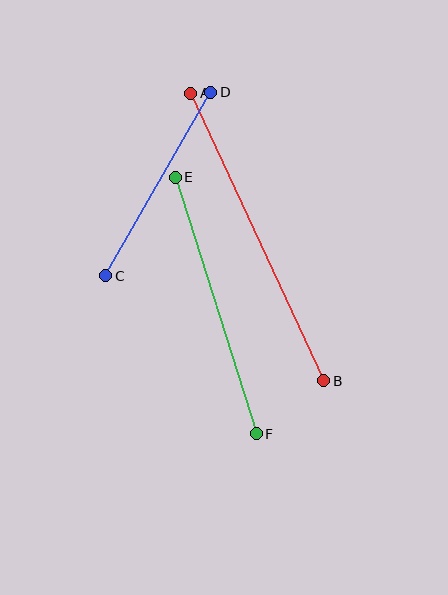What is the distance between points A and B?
The distance is approximately 317 pixels.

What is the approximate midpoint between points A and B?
The midpoint is at approximately (257, 237) pixels.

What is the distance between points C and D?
The distance is approximately 212 pixels.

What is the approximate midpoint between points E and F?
The midpoint is at approximately (216, 306) pixels.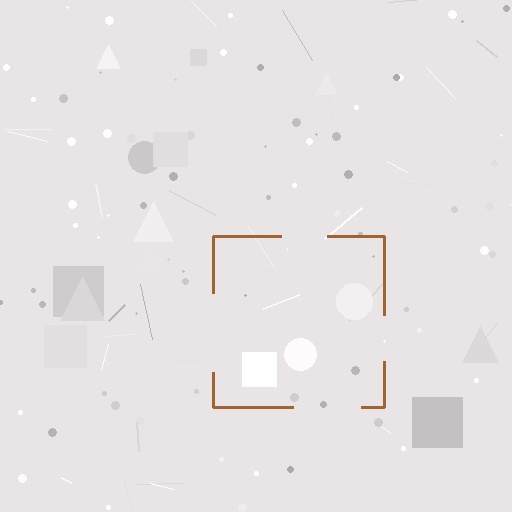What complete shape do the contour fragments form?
The contour fragments form a square.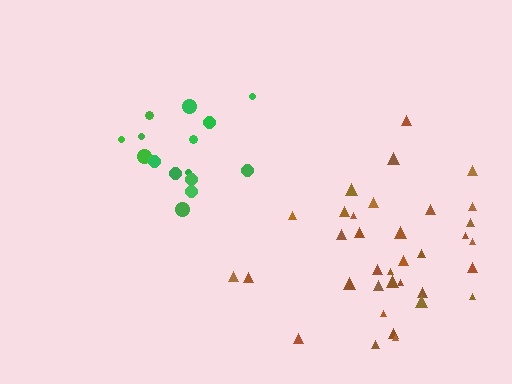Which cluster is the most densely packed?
Green.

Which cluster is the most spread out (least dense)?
Brown.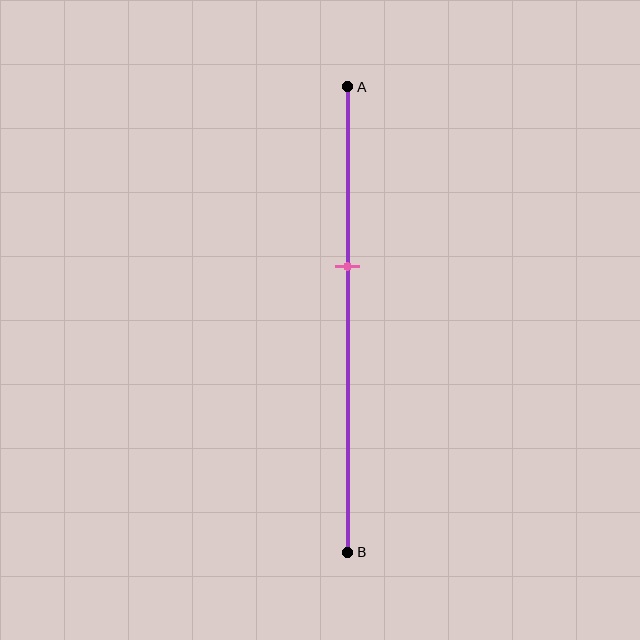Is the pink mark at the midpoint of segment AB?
No, the mark is at about 40% from A, not at the 50% midpoint.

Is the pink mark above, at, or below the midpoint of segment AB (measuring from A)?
The pink mark is above the midpoint of segment AB.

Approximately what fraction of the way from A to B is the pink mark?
The pink mark is approximately 40% of the way from A to B.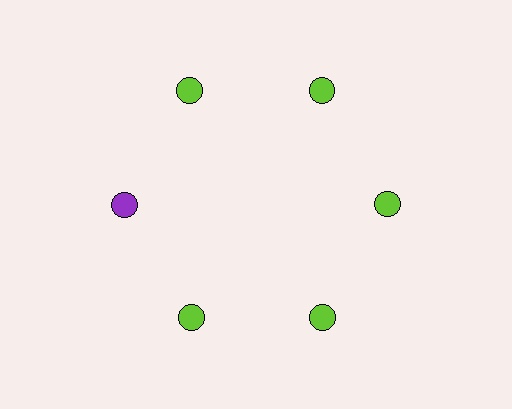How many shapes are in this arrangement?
There are 6 shapes arranged in a ring pattern.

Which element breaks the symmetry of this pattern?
The purple circle at roughly the 9 o'clock position breaks the symmetry. All other shapes are lime circles.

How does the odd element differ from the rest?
It has a different color: purple instead of lime.